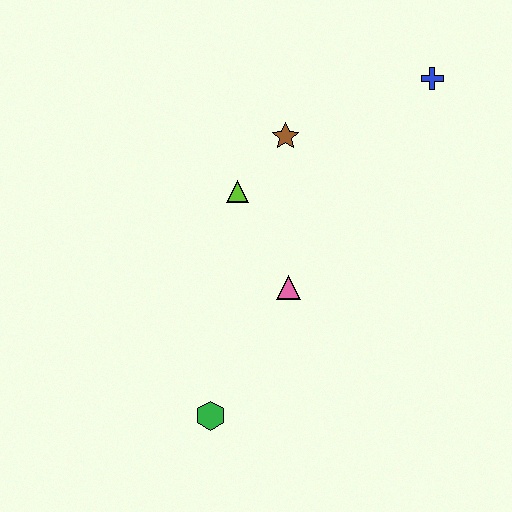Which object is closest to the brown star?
The lime triangle is closest to the brown star.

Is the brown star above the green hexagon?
Yes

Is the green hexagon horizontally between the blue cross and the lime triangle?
No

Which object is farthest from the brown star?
The green hexagon is farthest from the brown star.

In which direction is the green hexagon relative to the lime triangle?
The green hexagon is below the lime triangle.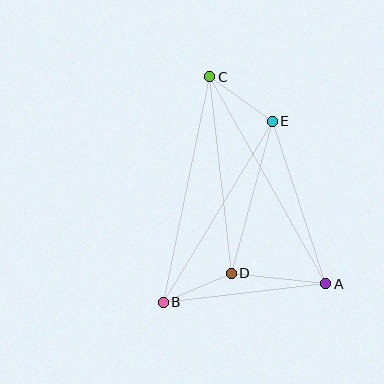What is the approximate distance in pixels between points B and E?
The distance between B and E is approximately 211 pixels.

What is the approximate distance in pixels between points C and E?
The distance between C and E is approximately 77 pixels.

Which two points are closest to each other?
Points B and D are closest to each other.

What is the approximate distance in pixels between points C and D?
The distance between C and D is approximately 198 pixels.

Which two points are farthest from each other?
Points A and C are farthest from each other.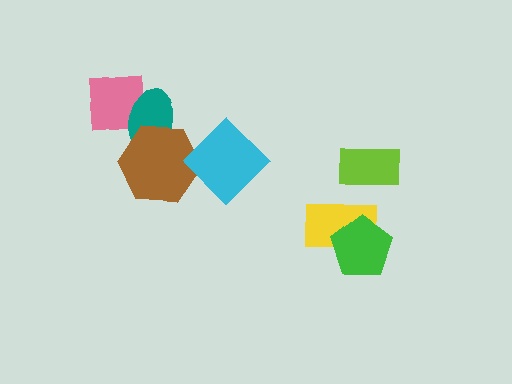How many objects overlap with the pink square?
1 object overlaps with the pink square.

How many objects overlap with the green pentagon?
1 object overlaps with the green pentagon.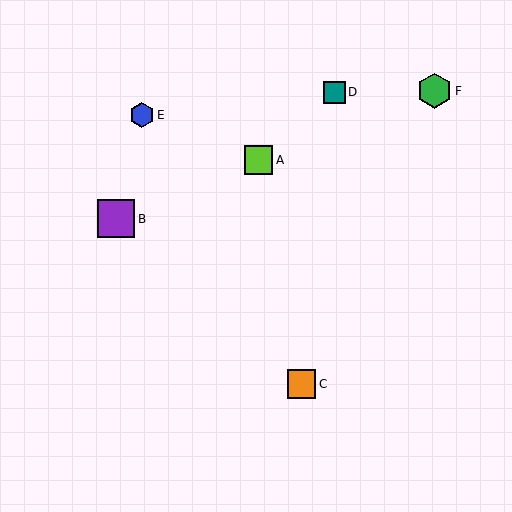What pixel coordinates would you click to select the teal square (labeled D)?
Click at (334, 92) to select the teal square D.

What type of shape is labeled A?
Shape A is a lime square.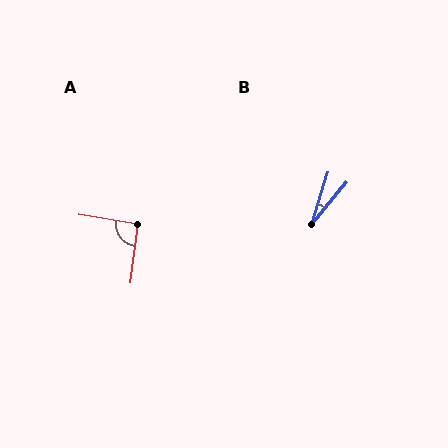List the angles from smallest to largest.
B (22°), A (92°).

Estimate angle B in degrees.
Approximately 22 degrees.